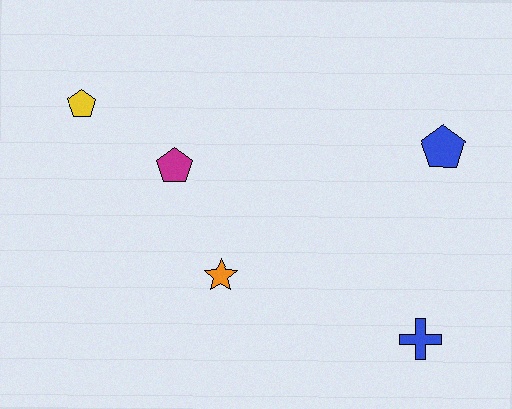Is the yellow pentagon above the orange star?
Yes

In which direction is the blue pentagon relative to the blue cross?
The blue pentagon is above the blue cross.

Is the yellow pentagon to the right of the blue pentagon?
No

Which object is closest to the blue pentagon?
The blue cross is closest to the blue pentagon.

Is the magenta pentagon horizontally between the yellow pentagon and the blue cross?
Yes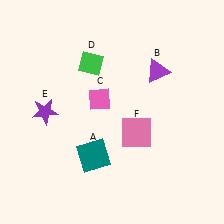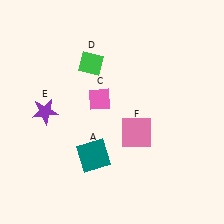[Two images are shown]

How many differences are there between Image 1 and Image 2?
There is 1 difference between the two images.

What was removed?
The purple triangle (B) was removed in Image 2.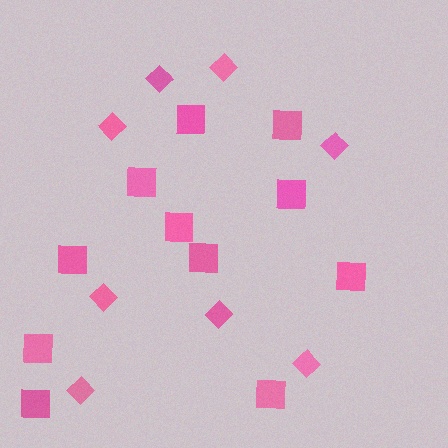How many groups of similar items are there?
There are 2 groups: one group of squares (11) and one group of diamonds (8).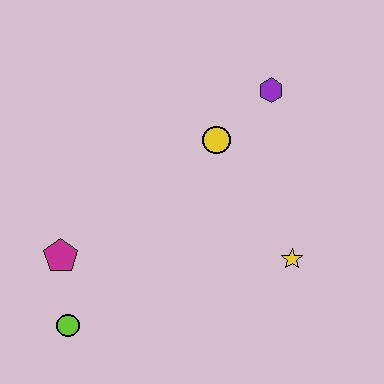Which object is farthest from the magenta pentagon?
The purple hexagon is farthest from the magenta pentagon.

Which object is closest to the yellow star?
The yellow circle is closest to the yellow star.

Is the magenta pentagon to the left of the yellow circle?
Yes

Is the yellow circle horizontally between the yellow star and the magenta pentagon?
Yes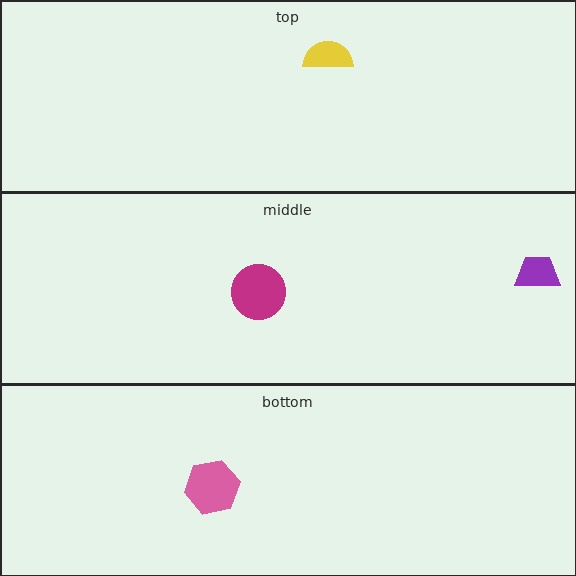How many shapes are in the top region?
1.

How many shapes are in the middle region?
2.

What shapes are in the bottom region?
The pink hexagon.